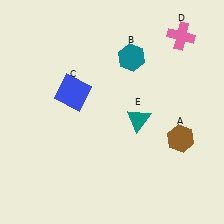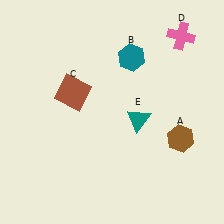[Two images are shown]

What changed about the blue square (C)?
In Image 1, C is blue. In Image 2, it changed to brown.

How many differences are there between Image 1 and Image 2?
There is 1 difference between the two images.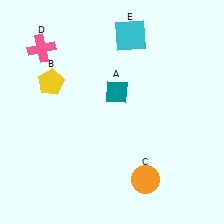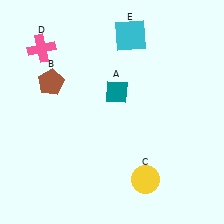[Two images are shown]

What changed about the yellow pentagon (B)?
In Image 1, B is yellow. In Image 2, it changed to brown.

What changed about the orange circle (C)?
In Image 1, C is orange. In Image 2, it changed to yellow.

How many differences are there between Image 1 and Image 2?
There are 2 differences between the two images.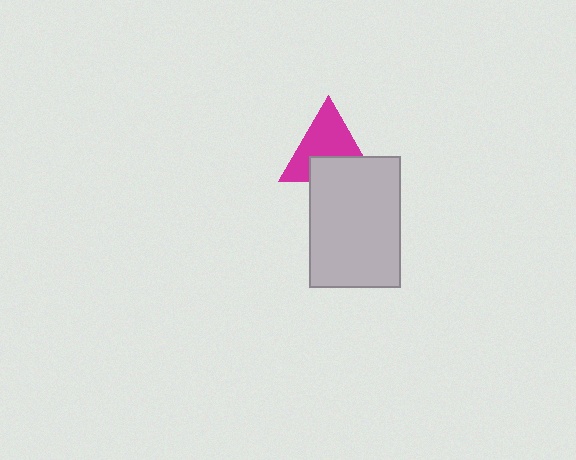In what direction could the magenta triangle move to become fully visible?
The magenta triangle could move up. That would shift it out from behind the light gray rectangle entirely.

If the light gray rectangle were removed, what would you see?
You would see the complete magenta triangle.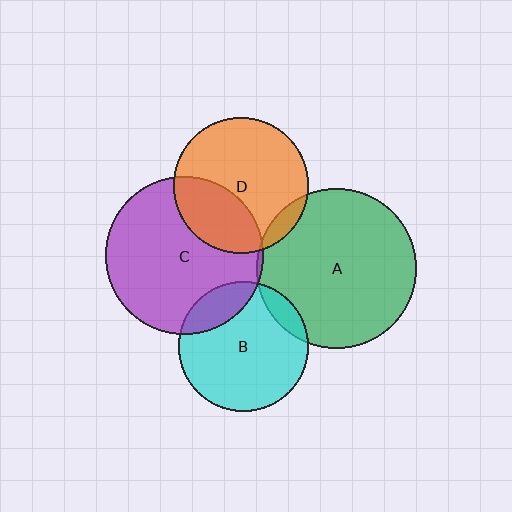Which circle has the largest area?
Circle A (green).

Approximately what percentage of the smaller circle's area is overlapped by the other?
Approximately 15%.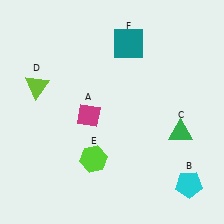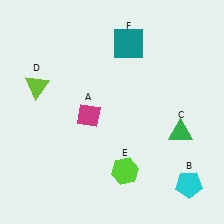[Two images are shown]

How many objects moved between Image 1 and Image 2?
1 object moved between the two images.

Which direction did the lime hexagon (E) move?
The lime hexagon (E) moved right.